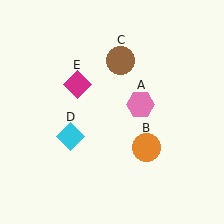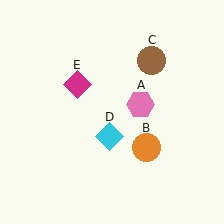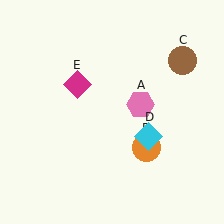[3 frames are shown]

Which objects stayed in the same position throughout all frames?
Pink hexagon (object A) and orange circle (object B) and magenta diamond (object E) remained stationary.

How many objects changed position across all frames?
2 objects changed position: brown circle (object C), cyan diamond (object D).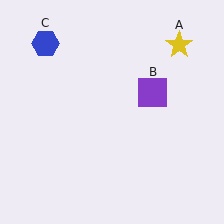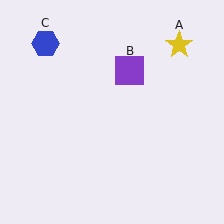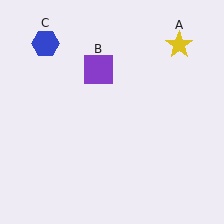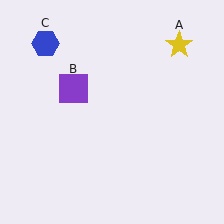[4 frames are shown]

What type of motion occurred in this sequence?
The purple square (object B) rotated counterclockwise around the center of the scene.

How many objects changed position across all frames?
1 object changed position: purple square (object B).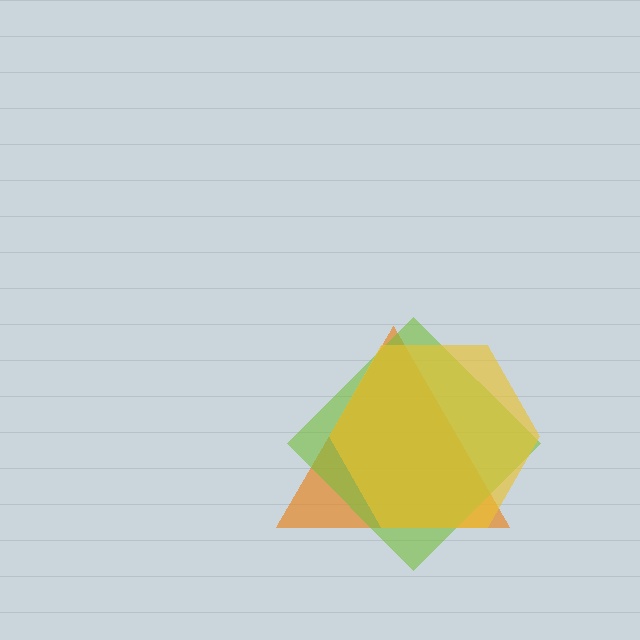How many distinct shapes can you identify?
There are 3 distinct shapes: an orange triangle, a lime diamond, a yellow hexagon.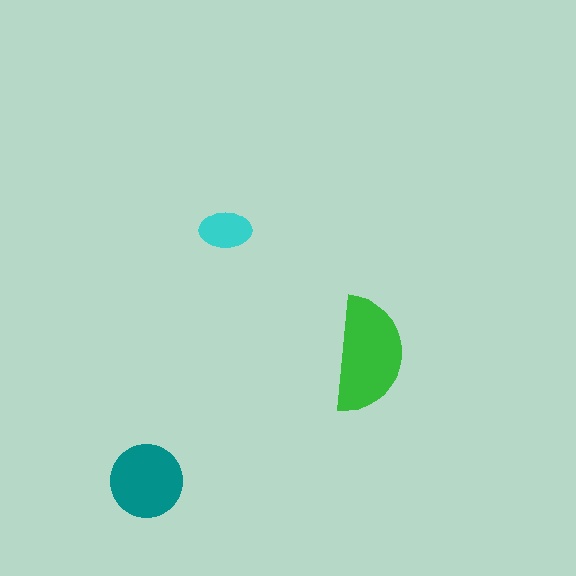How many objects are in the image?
There are 3 objects in the image.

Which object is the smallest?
The cyan ellipse.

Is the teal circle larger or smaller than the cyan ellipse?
Larger.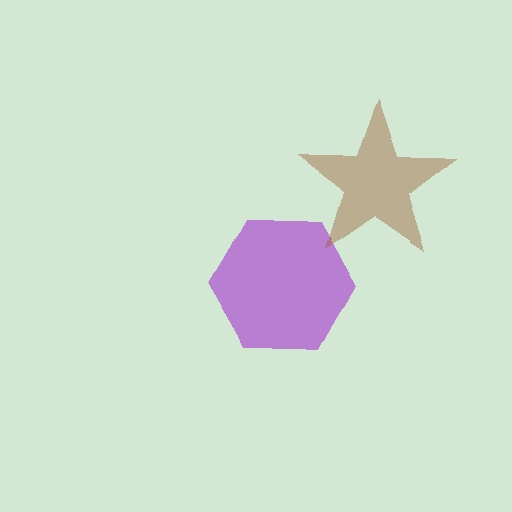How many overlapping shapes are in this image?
There are 2 overlapping shapes in the image.